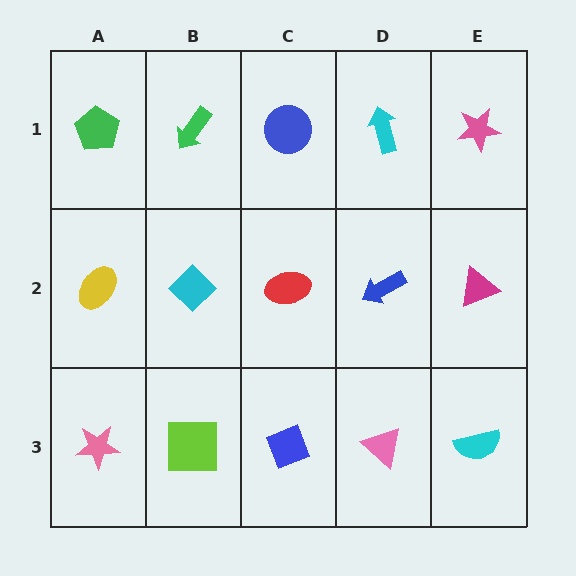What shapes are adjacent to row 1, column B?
A cyan diamond (row 2, column B), a green pentagon (row 1, column A), a blue circle (row 1, column C).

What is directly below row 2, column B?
A lime square.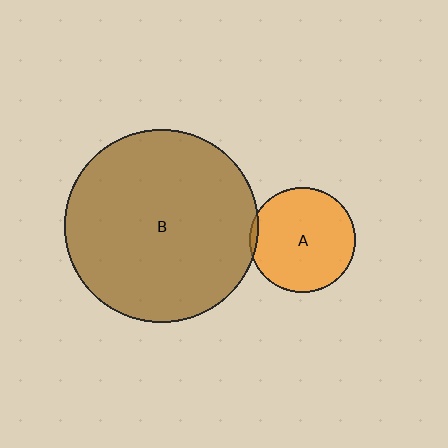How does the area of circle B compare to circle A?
Approximately 3.3 times.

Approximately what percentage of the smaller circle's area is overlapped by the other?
Approximately 5%.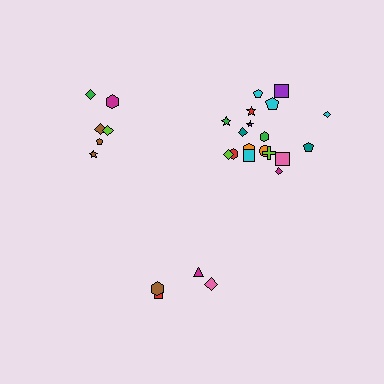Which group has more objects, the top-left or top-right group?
The top-right group.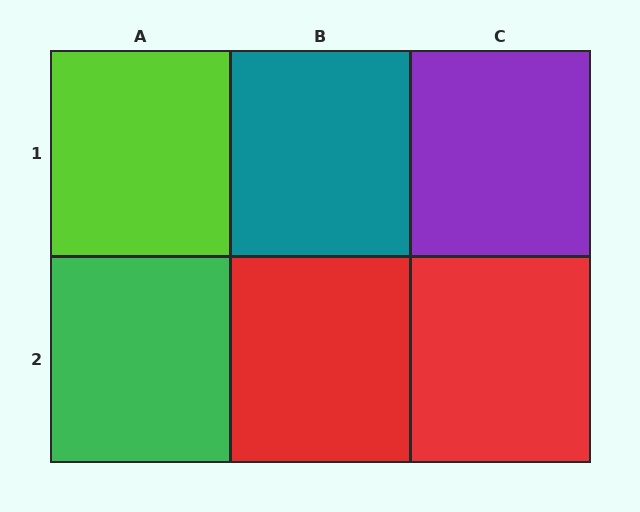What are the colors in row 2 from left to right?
Green, red, red.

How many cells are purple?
1 cell is purple.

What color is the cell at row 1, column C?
Purple.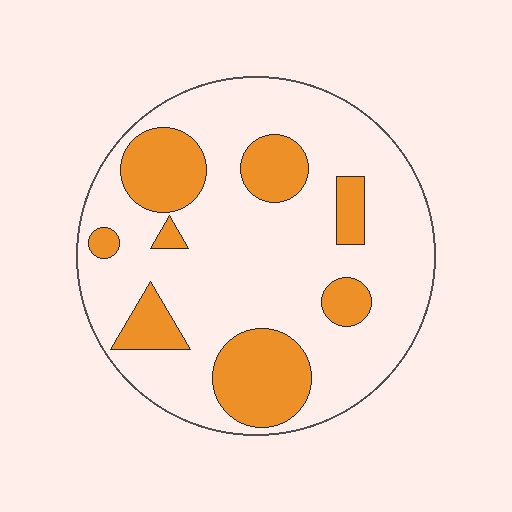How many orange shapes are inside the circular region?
8.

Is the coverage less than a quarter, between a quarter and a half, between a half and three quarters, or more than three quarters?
Between a quarter and a half.